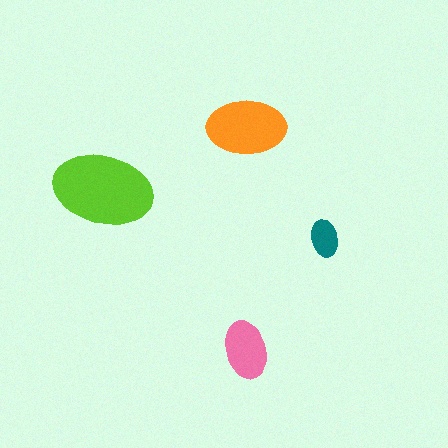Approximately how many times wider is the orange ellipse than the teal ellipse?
About 2 times wider.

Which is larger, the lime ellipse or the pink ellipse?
The lime one.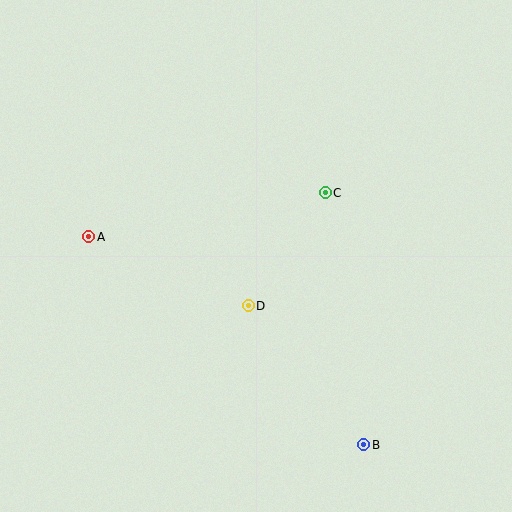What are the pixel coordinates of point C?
Point C is at (325, 193).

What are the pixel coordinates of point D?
Point D is at (248, 306).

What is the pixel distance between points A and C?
The distance between A and C is 240 pixels.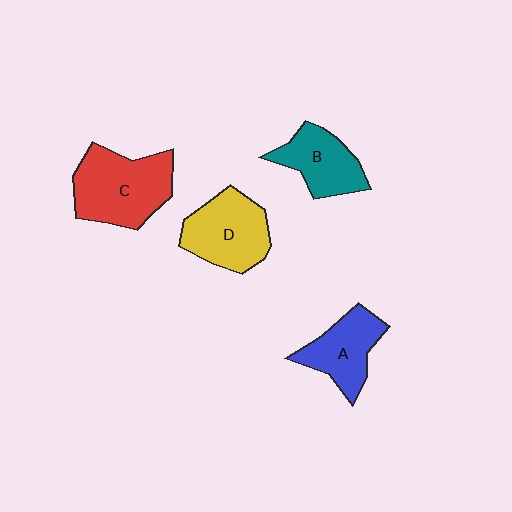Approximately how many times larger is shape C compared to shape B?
Approximately 1.5 times.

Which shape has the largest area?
Shape C (red).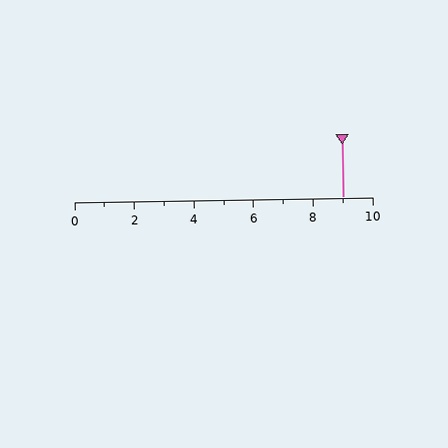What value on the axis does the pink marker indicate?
The marker indicates approximately 9.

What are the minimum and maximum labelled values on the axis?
The axis runs from 0 to 10.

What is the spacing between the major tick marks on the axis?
The major ticks are spaced 2 apart.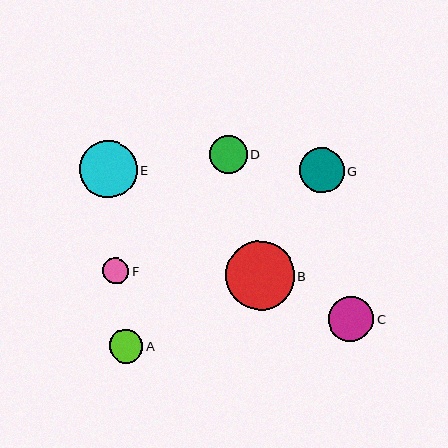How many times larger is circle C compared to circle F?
Circle C is approximately 1.7 times the size of circle F.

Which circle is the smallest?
Circle F is the smallest with a size of approximately 26 pixels.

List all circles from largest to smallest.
From largest to smallest: B, E, C, G, D, A, F.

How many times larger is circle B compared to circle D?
Circle B is approximately 1.8 times the size of circle D.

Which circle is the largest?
Circle B is the largest with a size of approximately 69 pixels.